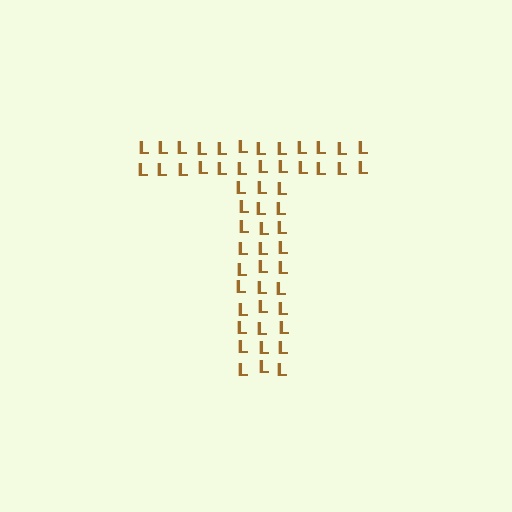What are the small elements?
The small elements are letter L's.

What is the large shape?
The large shape is the letter T.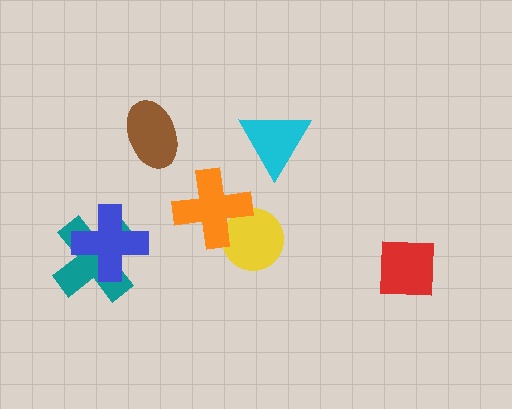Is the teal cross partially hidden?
Yes, it is partially covered by another shape.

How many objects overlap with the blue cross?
1 object overlaps with the blue cross.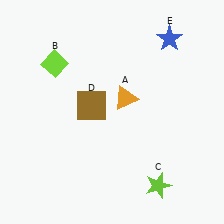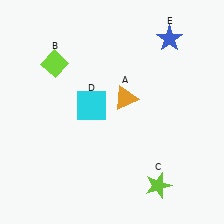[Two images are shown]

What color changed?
The square (D) changed from brown in Image 1 to cyan in Image 2.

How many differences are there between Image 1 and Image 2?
There is 1 difference between the two images.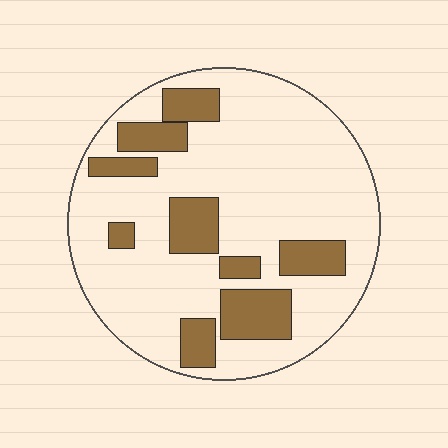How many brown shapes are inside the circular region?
9.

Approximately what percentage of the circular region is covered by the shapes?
Approximately 25%.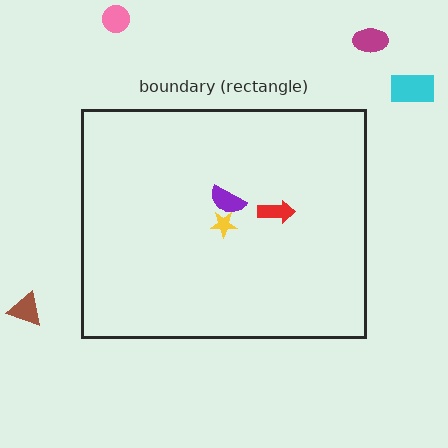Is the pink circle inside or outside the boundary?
Outside.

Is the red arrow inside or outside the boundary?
Inside.